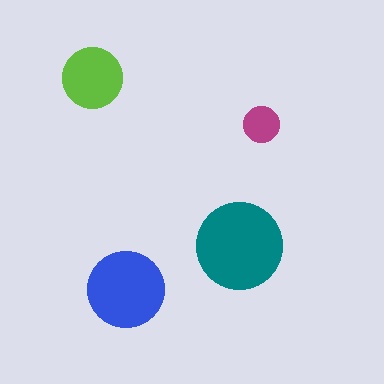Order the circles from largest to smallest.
the teal one, the blue one, the lime one, the magenta one.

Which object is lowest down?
The blue circle is bottommost.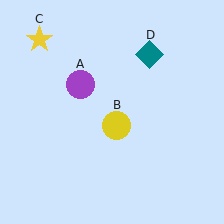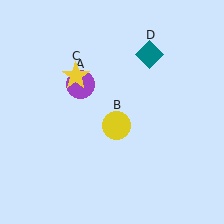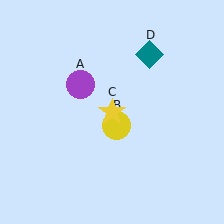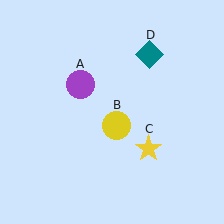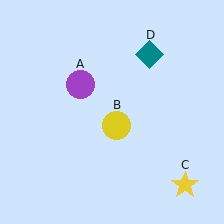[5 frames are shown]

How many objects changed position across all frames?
1 object changed position: yellow star (object C).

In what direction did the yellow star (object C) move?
The yellow star (object C) moved down and to the right.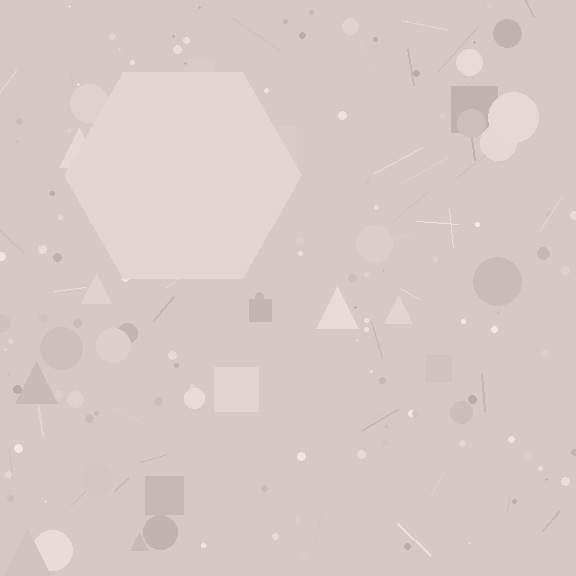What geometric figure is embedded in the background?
A hexagon is embedded in the background.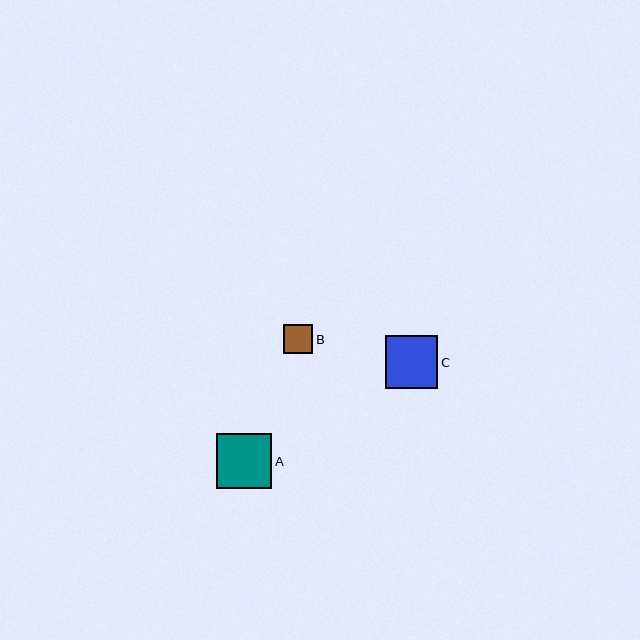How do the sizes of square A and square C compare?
Square A and square C are approximately the same size.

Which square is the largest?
Square A is the largest with a size of approximately 55 pixels.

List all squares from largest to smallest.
From largest to smallest: A, C, B.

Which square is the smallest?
Square B is the smallest with a size of approximately 29 pixels.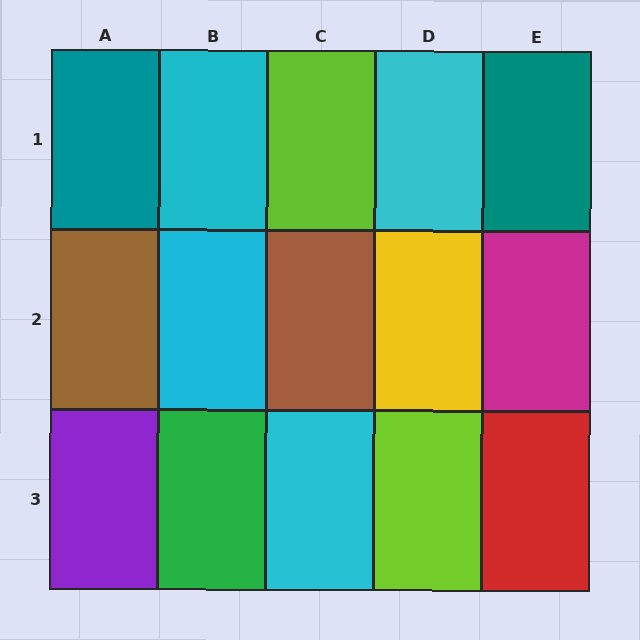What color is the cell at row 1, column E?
Teal.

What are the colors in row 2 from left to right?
Brown, cyan, brown, yellow, magenta.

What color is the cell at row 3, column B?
Green.